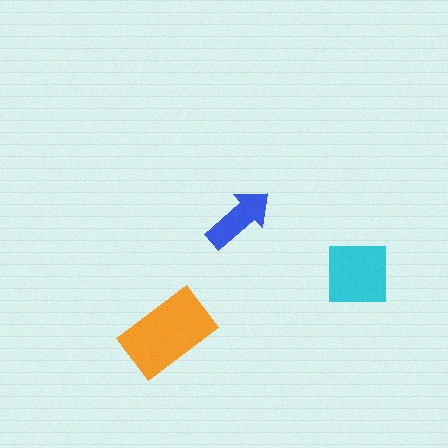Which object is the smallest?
The blue arrow.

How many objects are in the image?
There are 3 objects in the image.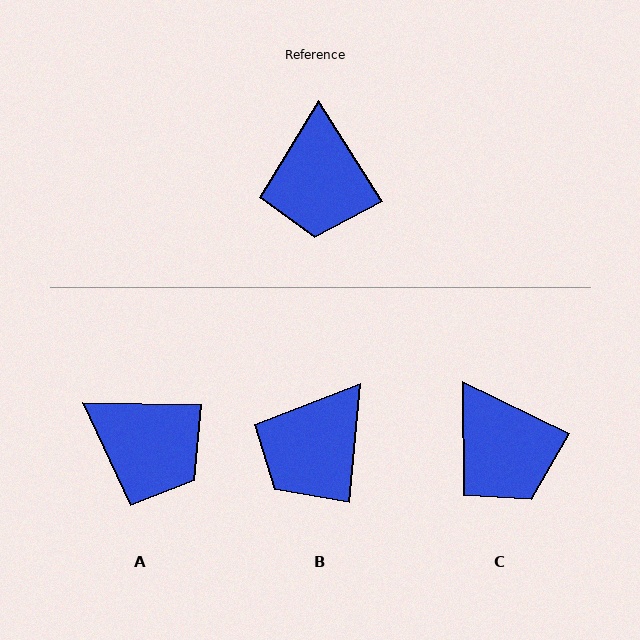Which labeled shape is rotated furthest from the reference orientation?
A, about 57 degrees away.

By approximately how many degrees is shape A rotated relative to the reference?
Approximately 57 degrees counter-clockwise.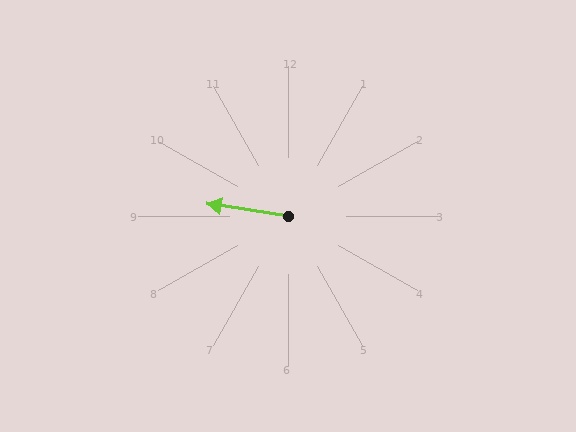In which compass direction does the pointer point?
West.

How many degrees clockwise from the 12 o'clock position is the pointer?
Approximately 279 degrees.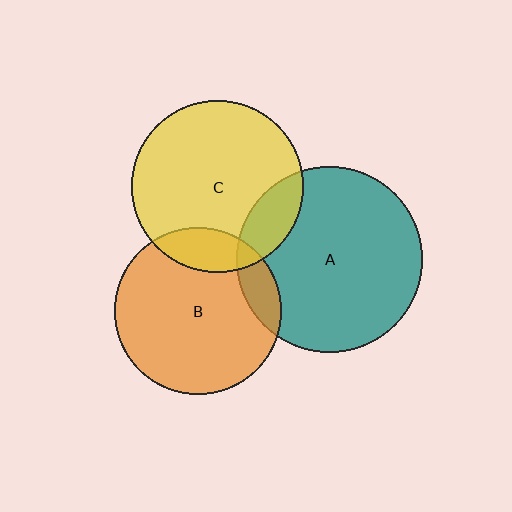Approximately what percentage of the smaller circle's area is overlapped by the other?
Approximately 10%.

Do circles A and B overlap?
Yes.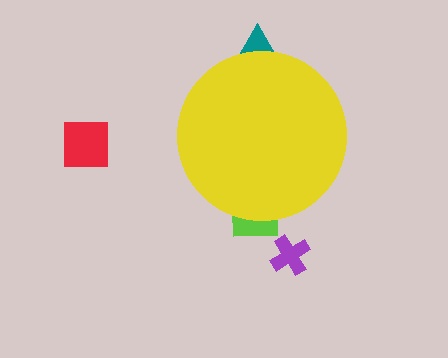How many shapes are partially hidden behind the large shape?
2 shapes are partially hidden.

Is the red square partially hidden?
No, the red square is fully visible.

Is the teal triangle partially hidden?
Yes, the teal triangle is partially hidden behind the yellow circle.